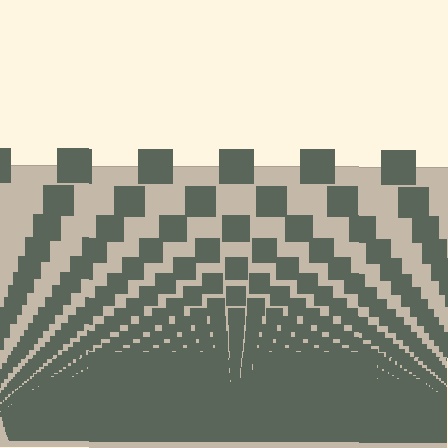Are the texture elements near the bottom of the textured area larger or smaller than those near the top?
Smaller. The gradient is inverted — elements near the bottom are smaller and denser.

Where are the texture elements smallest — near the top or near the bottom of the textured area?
Near the bottom.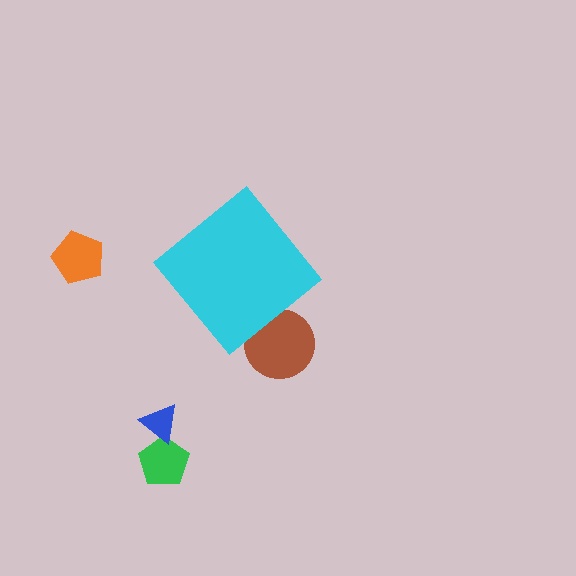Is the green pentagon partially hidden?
No, the green pentagon is fully visible.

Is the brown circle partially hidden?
Yes, the brown circle is partially hidden behind the cyan diamond.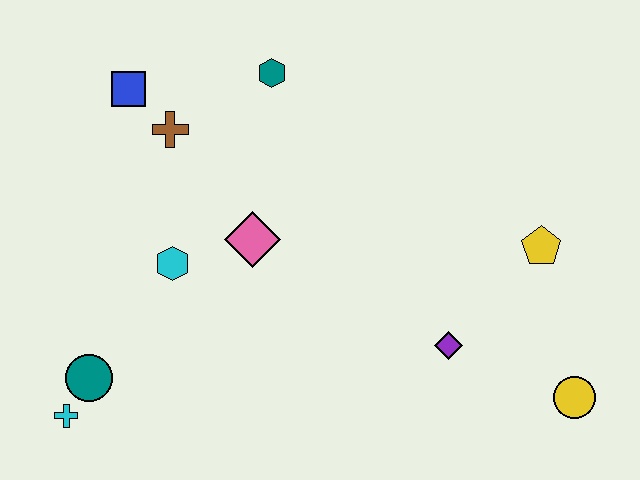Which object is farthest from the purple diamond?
The blue square is farthest from the purple diamond.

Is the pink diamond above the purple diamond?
Yes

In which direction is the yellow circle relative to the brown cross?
The yellow circle is to the right of the brown cross.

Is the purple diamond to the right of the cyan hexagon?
Yes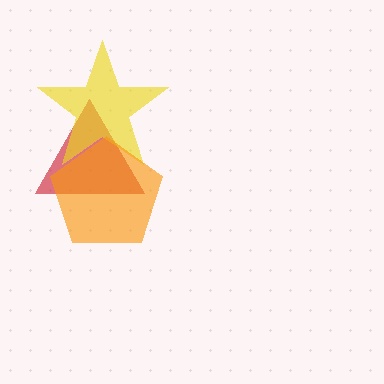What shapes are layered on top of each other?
The layered shapes are: a red triangle, a yellow star, an orange pentagon.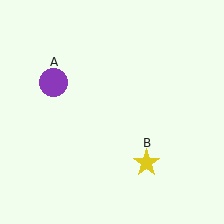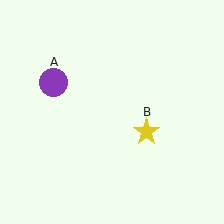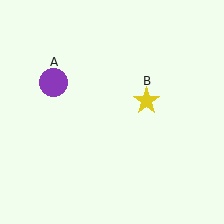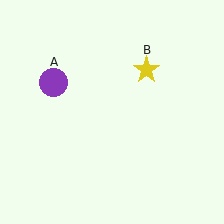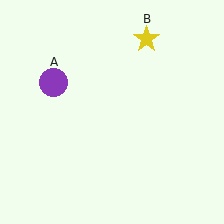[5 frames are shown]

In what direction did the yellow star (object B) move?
The yellow star (object B) moved up.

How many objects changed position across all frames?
1 object changed position: yellow star (object B).